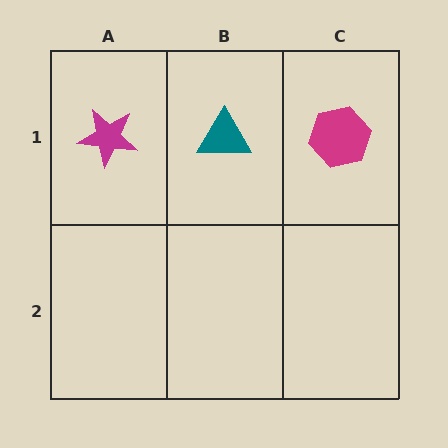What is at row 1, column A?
A magenta star.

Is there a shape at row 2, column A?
No, that cell is empty.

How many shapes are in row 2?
0 shapes.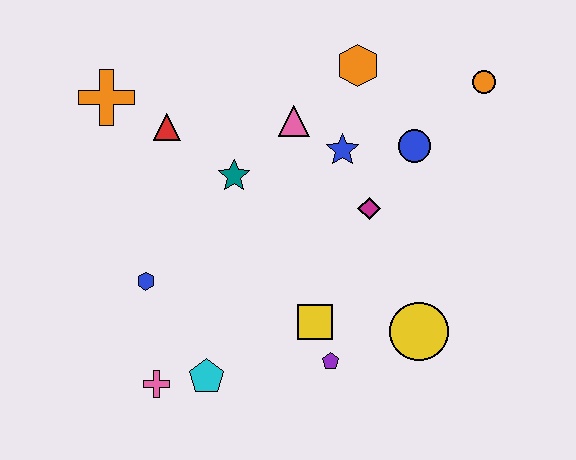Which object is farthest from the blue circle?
The pink cross is farthest from the blue circle.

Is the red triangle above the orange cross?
No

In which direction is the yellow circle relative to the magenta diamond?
The yellow circle is below the magenta diamond.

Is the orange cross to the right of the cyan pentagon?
No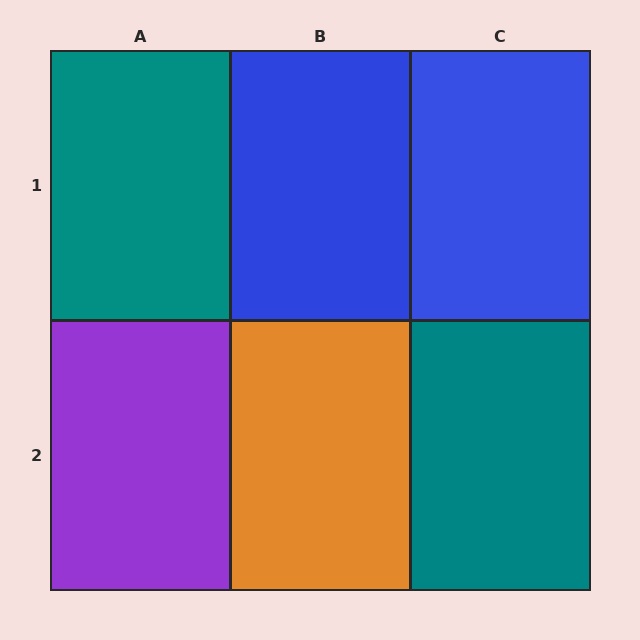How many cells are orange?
1 cell is orange.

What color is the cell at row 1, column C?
Blue.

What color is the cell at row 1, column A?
Teal.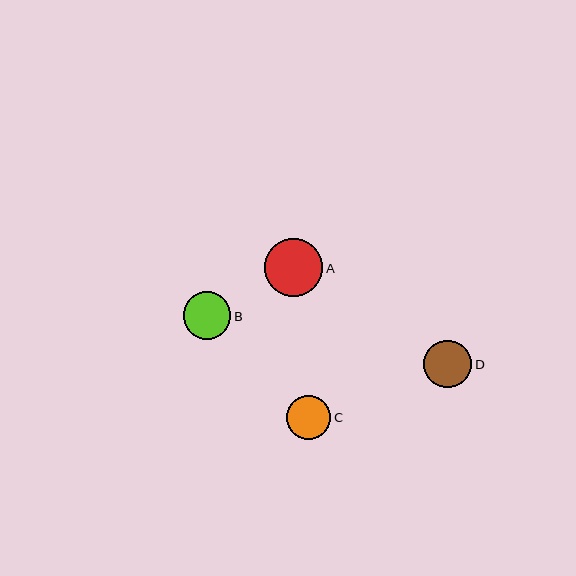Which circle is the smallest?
Circle C is the smallest with a size of approximately 44 pixels.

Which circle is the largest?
Circle A is the largest with a size of approximately 58 pixels.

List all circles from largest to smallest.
From largest to smallest: A, D, B, C.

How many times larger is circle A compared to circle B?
Circle A is approximately 1.2 times the size of circle B.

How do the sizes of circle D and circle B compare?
Circle D and circle B are approximately the same size.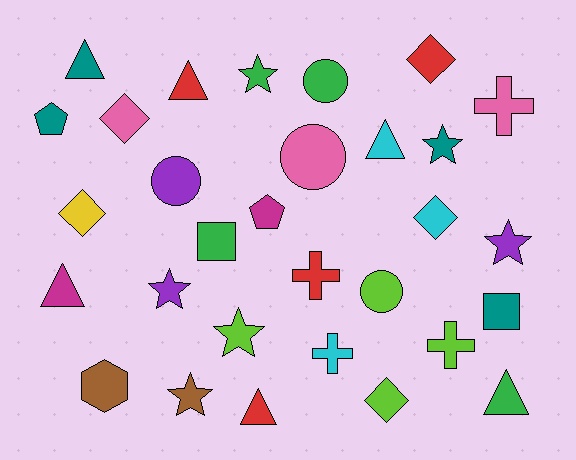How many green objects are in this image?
There are 4 green objects.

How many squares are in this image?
There are 2 squares.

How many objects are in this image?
There are 30 objects.